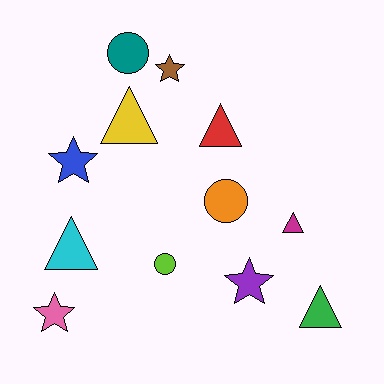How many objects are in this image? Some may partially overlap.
There are 12 objects.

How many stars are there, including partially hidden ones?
There are 4 stars.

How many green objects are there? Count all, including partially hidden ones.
There is 1 green object.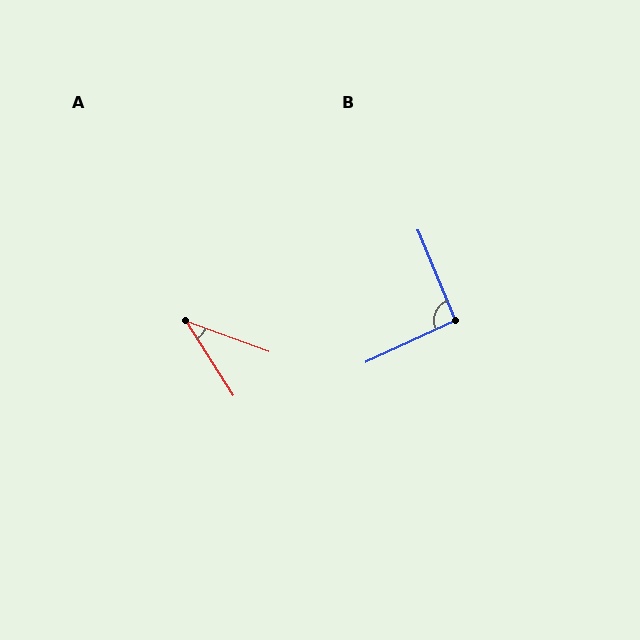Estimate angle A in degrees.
Approximately 37 degrees.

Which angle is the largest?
B, at approximately 92 degrees.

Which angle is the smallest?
A, at approximately 37 degrees.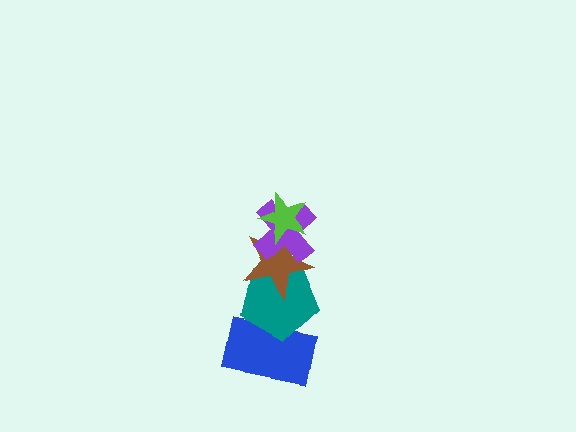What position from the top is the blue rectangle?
The blue rectangle is 5th from the top.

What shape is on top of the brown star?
The purple cross is on top of the brown star.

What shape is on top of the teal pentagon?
The brown star is on top of the teal pentagon.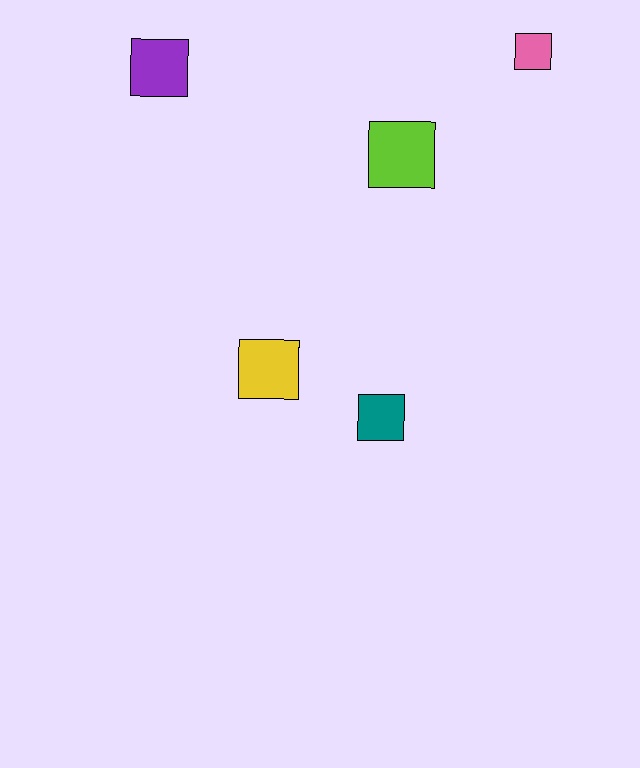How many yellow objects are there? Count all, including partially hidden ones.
There is 1 yellow object.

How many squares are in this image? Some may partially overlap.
There are 5 squares.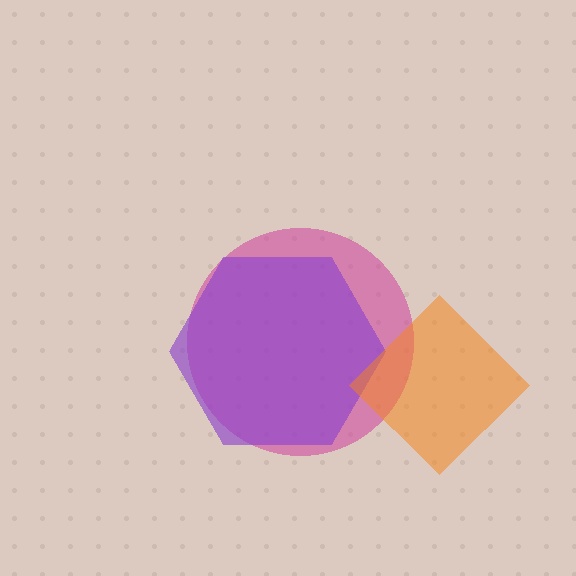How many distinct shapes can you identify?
There are 3 distinct shapes: a magenta circle, a purple hexagon, an orange diamond.